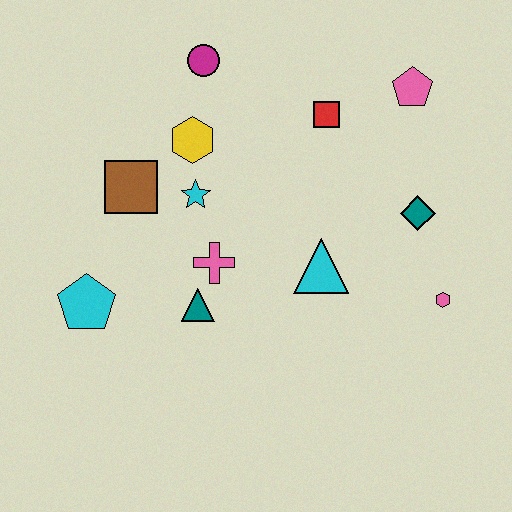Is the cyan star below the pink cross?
No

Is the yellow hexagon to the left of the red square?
Yes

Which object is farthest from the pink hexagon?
The cyan pentagon is farthest from the pink hexagon.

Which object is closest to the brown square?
The cyan star is closest to the brown square.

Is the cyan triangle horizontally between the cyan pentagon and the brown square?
No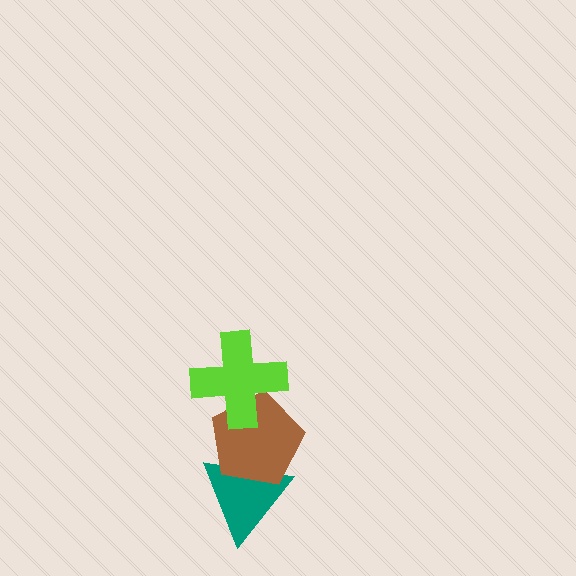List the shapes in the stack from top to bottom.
From top to bottom: the lime cross, the brown pentagon, the teal triangle.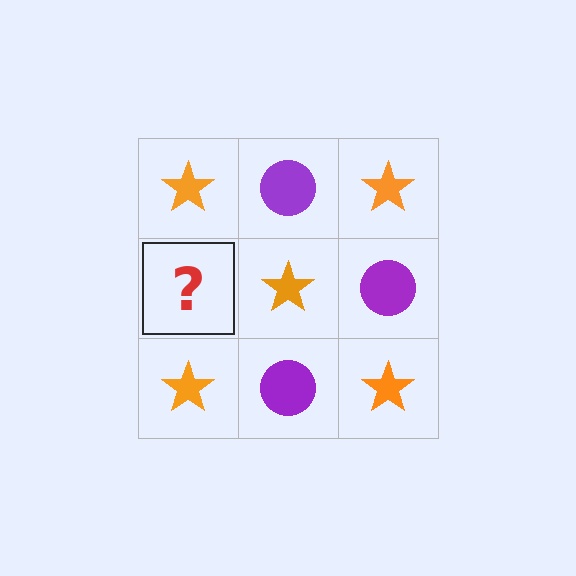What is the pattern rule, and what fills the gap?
The rule is that it alternates orange star and purple circle in a checkerboard pattern. The gap should be filled with a purple circle.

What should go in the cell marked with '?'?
The missing cell should contain a purple circle.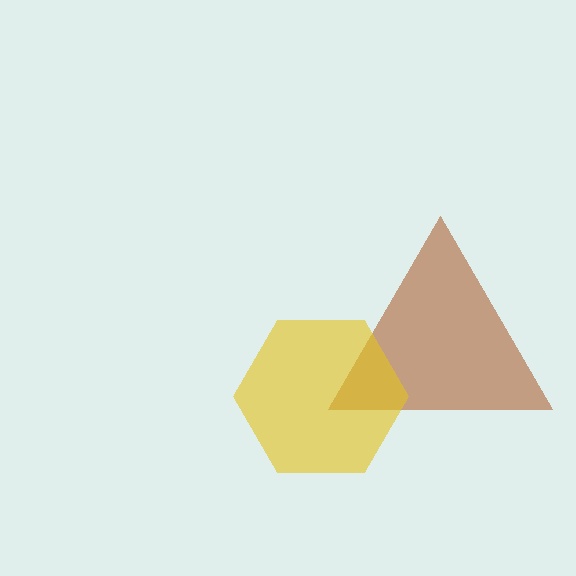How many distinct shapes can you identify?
There are 2 distinct shapes: a brown triangle, a yellow hexagon.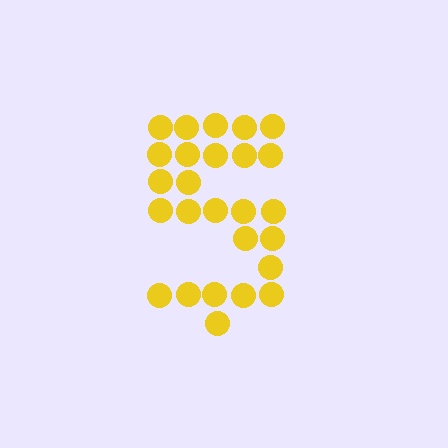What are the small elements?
The small elements are circles.